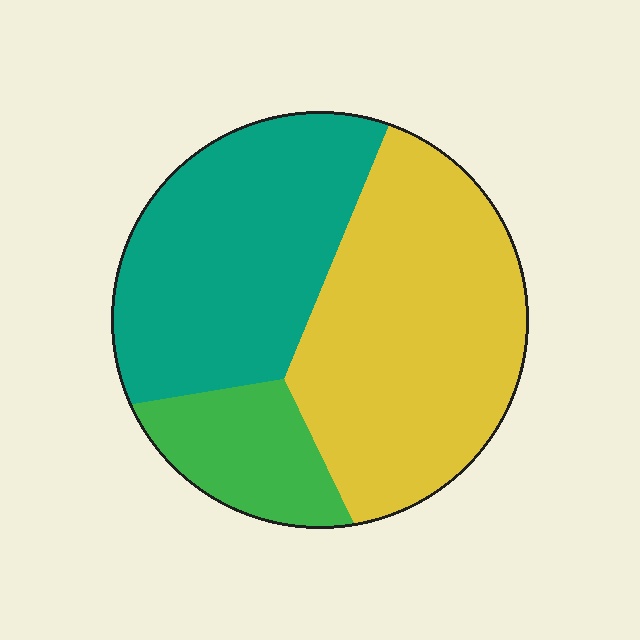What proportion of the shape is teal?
Teal takes up about two fifths (2/5) of the shape.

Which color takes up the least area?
Green, at roughly 15%.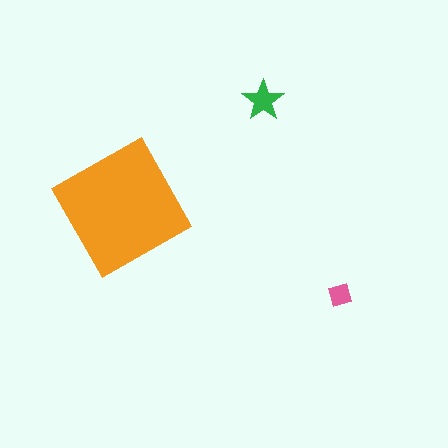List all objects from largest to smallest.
The orange square, the green star, the pink square.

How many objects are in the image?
There are 3 objects in the image.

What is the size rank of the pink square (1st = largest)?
3rd.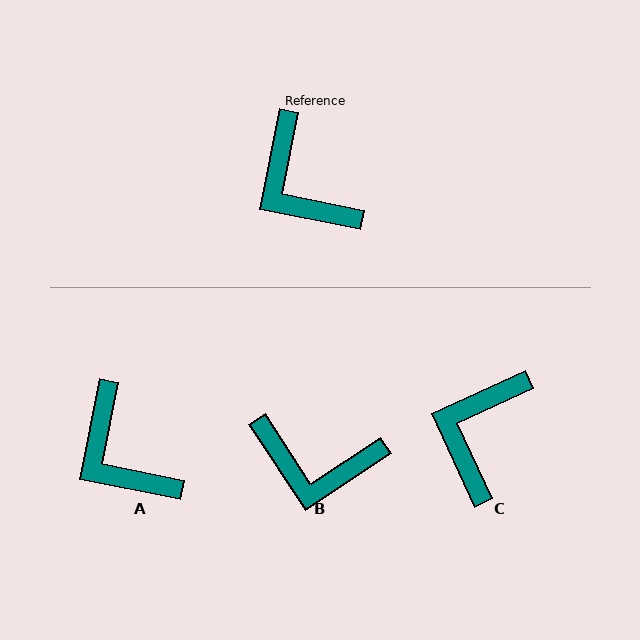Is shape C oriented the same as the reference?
No, it is off by about 54 degrees.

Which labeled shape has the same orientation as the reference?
A.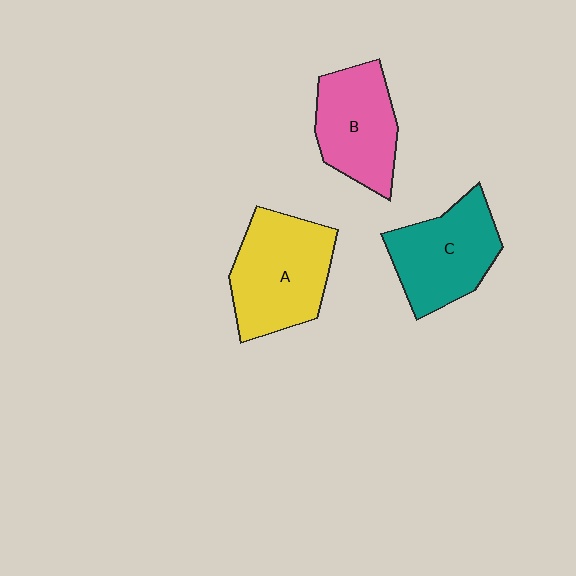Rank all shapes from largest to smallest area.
From largest to smallest: A (yellow), C (teal), B (pink).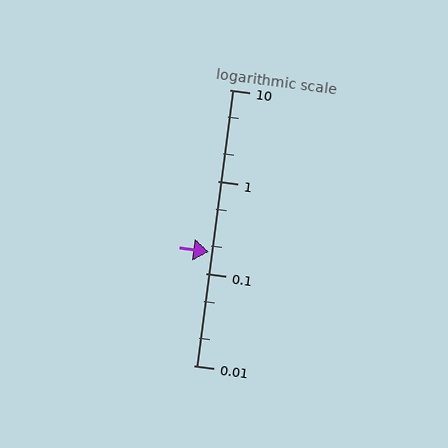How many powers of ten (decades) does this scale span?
The scale spans 3 decades, from 0.01 to 10.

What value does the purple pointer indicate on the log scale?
The pointer indicates approximately 0.17.